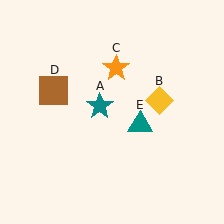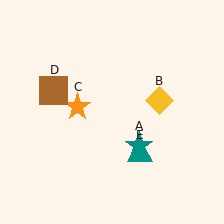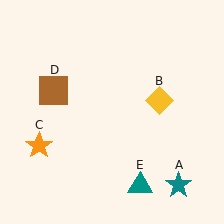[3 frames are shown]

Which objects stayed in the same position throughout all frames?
Yellow diamond (object B) and brown square (object D) remained stationary.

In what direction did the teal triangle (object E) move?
The teal triangle (object E) moved down.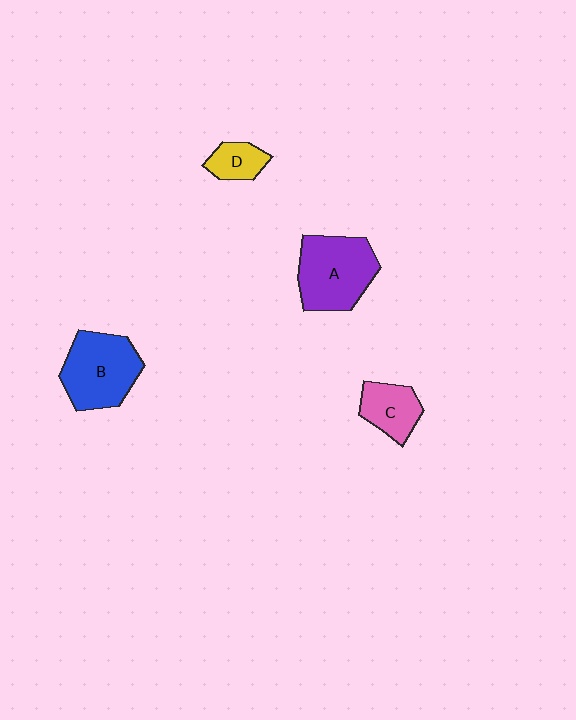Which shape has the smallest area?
Shape D (yellow).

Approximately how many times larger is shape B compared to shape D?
Approximately 2.6 times.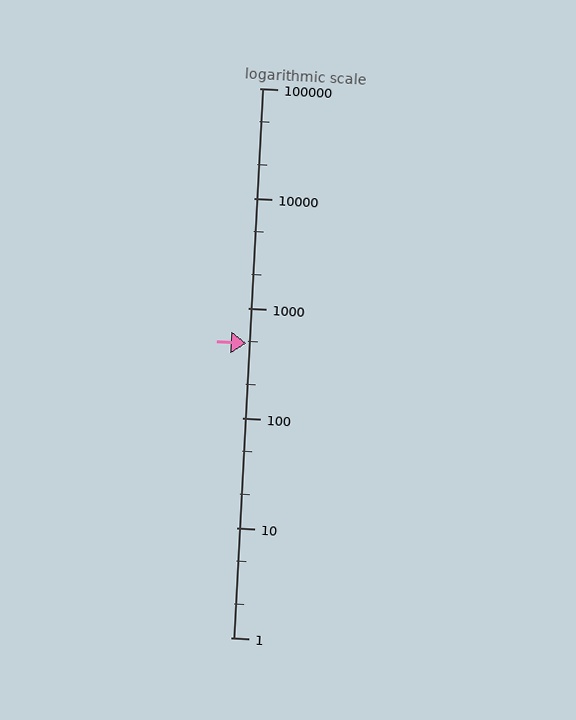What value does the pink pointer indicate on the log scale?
The pointer indicates approximately 480.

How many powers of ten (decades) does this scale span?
The scale spans 5 decades, from 1 to 100000.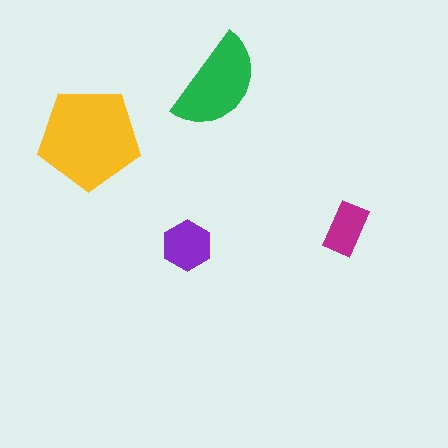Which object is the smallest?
The magenta rectangle.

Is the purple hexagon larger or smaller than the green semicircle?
Smaller.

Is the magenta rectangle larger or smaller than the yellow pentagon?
Smaller.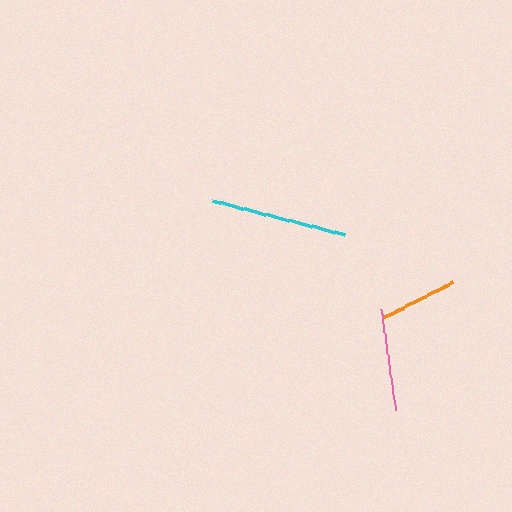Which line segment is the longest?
The cyan line is the longest at approximately 137 pixels.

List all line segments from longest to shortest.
From longest to shortest: cyan, pink, orange.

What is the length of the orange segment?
The orange segment is approximately 79 pixels long.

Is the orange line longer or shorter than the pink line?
The pink line is longer than the orange line.